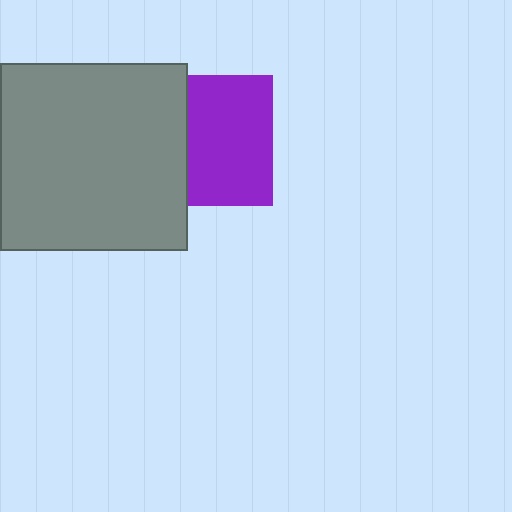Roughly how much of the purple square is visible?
Most of it is visible (roughly 66%).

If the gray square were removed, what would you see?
You would see the complete purple square.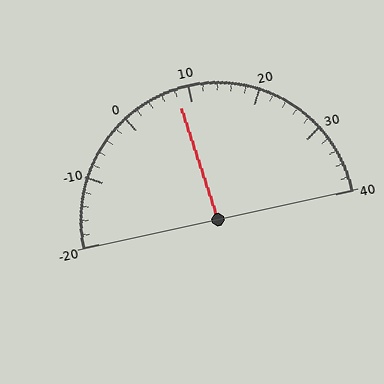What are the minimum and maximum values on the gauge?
The gauge ranges from -20 to 40.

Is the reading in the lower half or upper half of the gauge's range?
The reading is in the lower half of the range (-20 to 40).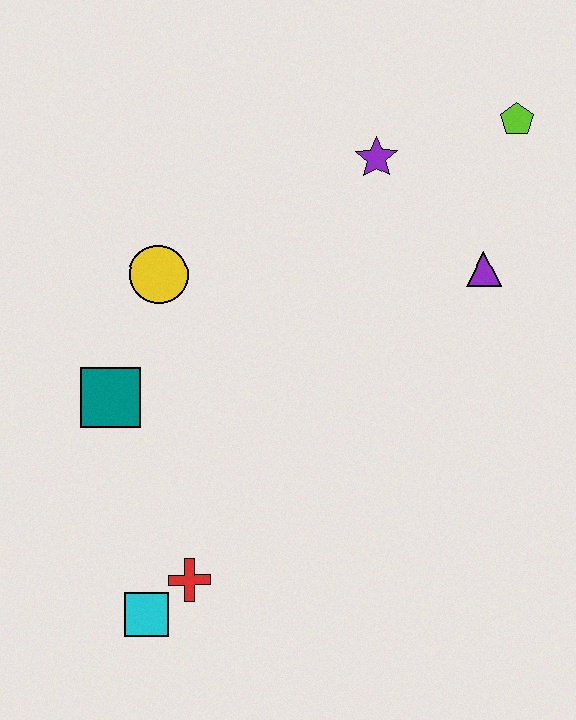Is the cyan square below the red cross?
Yes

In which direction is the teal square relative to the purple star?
The teal square is to the left of the purple star.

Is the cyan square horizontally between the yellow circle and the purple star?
No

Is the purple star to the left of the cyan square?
No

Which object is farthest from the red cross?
The lime pentagon is farthest from the red cross.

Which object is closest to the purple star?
The lime pentagon is closest to the purple star.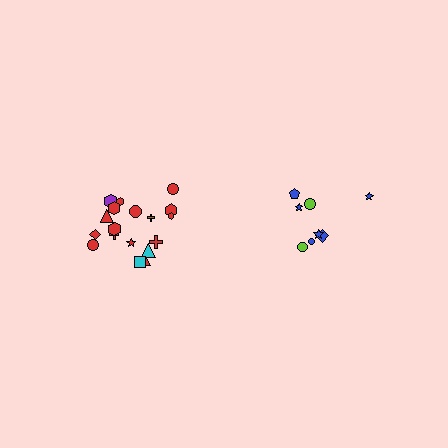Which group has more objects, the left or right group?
The left group.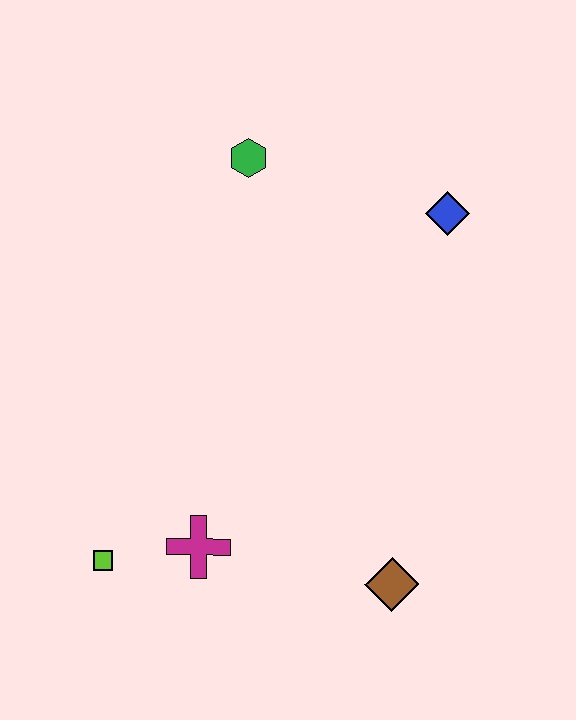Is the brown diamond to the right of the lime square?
Yes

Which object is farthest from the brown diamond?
The green hexagon is farthest from the brown diamond.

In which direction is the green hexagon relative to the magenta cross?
The green hexagon is above the magenta cross.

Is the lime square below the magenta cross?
Yes